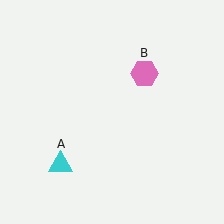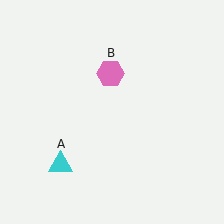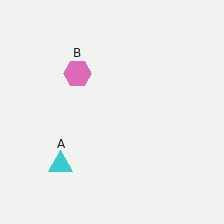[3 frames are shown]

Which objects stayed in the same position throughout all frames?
Cyan triangle (object A) remained stationary.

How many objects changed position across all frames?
1 object changed position: pink hexagon (object B).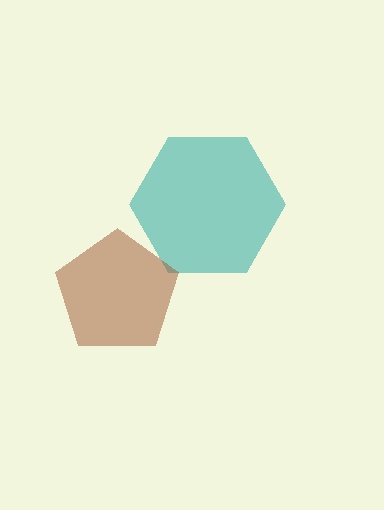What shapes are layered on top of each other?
The layered shapes are: a teal hexagon, a brown pentagon.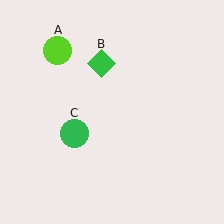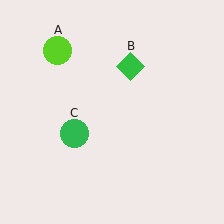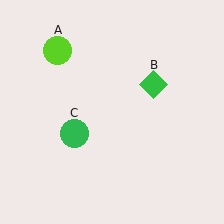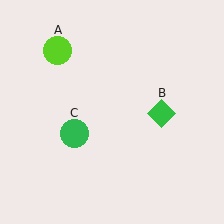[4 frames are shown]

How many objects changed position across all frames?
1 object changed position: green diamond (object B).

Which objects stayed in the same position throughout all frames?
Lime circle (object A) and green circle (object C) remained stationary.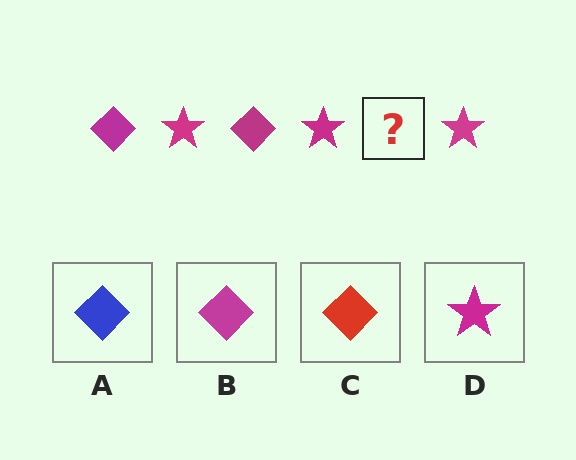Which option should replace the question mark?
Option B.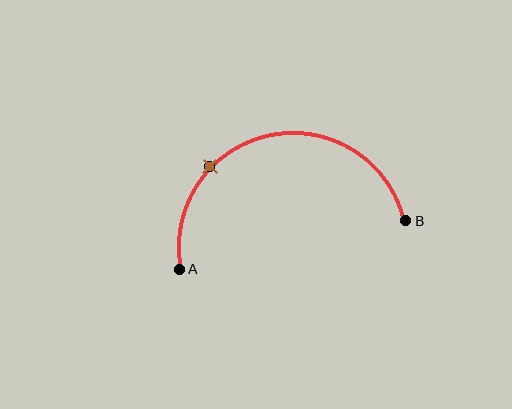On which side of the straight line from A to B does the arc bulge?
The arc bulges above the straight line connecting A and B.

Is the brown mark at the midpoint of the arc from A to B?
No. The brown mark lies on the arc but is closer to endpoint A. The arc midpoint would be at the point on the curve equidistant along the arc from both A and B.